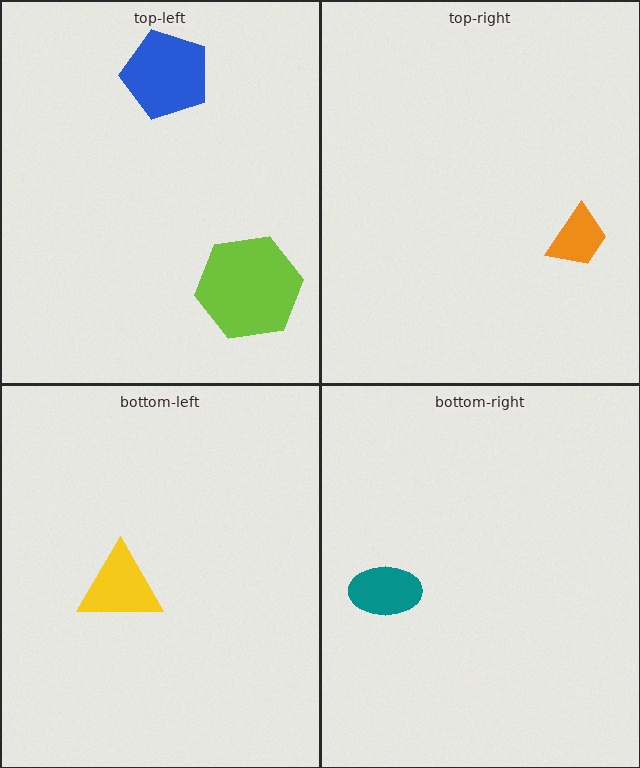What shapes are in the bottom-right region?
The teal ellipse.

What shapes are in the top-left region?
The blue pentagon, the lime hexagon.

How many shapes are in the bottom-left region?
1.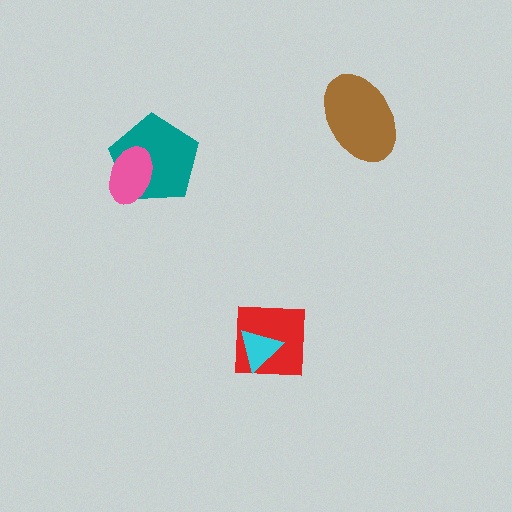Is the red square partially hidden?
Yes, it is partially covered by another shape.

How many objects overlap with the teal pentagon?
1 object overlaps with the teal pentagon.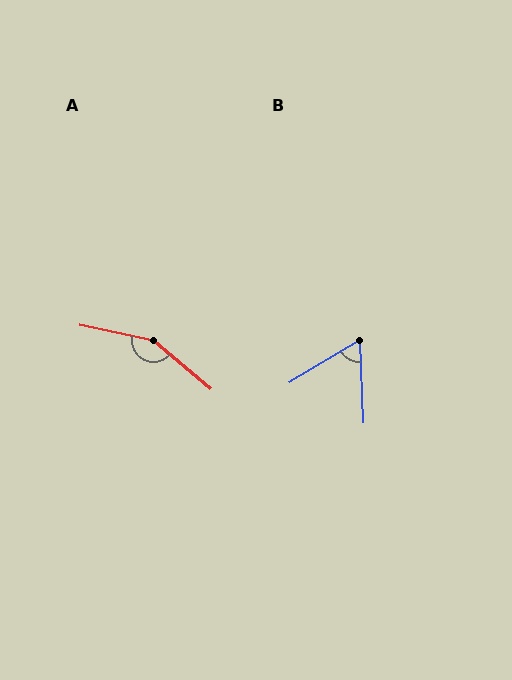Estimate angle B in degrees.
Approximately 61 degrees.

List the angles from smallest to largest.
B (61°), A (151°).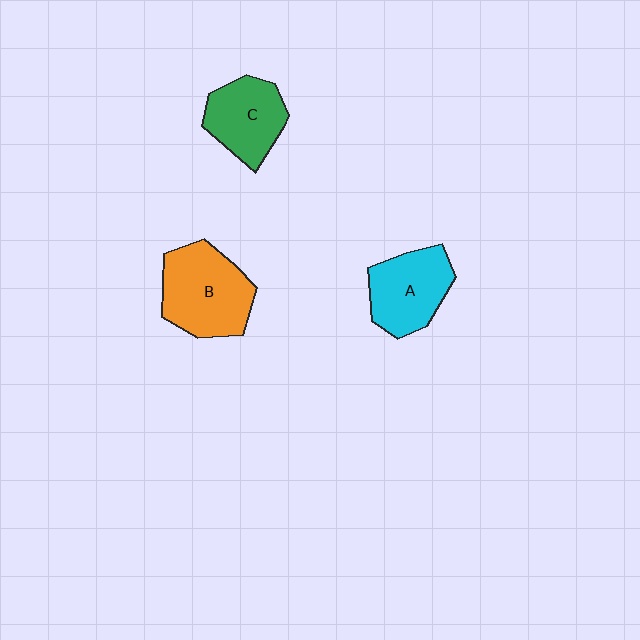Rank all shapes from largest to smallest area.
From largest to smallest: B (orange), A (cyan), C (green).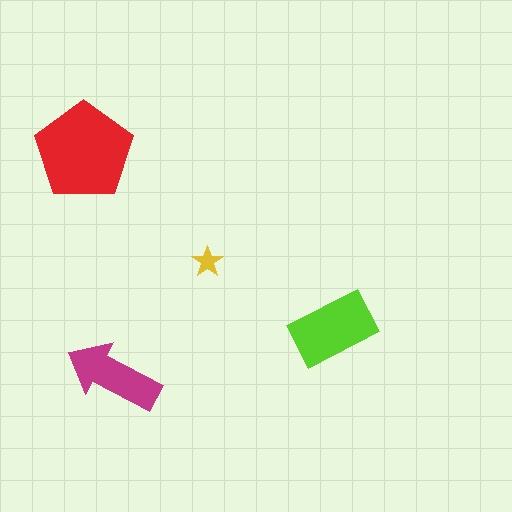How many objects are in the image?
There are 4 objects in the image.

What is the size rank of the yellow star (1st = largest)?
4th.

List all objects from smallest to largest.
The yellow star, the magenta arrow, the lime rectangle, the red pentagon.